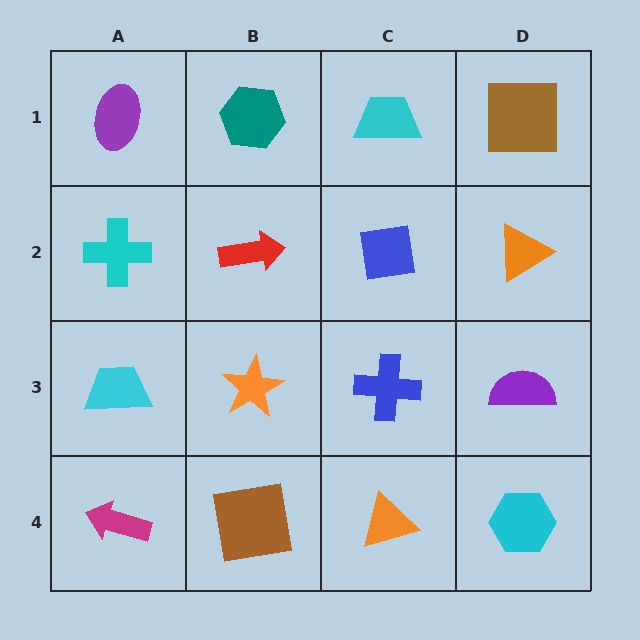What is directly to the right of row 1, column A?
A teal hexagon.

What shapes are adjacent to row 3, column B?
A red arrow (row 2, column B), a brown square (row 4, column B), a cyan trapezoid (row 3, column A), a blue cross (row 3, column C).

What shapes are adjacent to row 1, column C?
A blue square (row 2, column C), a teal hexagon (row 1, column B), a brown square (row 1, column D).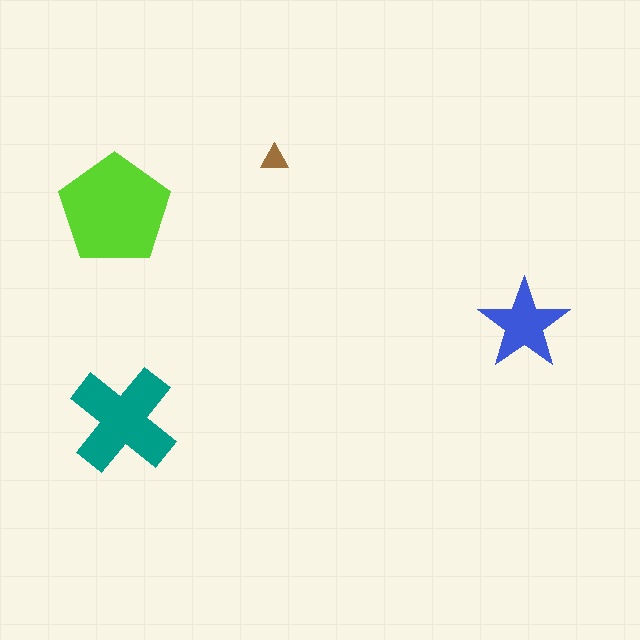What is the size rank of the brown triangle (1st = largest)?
4th.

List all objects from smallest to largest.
The brown triangle, the blue star, the teal cross, the lime pentagon.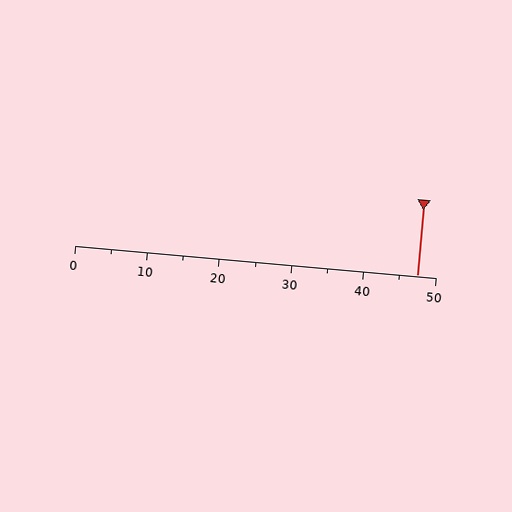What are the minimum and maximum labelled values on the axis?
The axis runs from 0 to 50.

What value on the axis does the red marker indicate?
The marker indicates approximately 47.5.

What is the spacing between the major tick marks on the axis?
The major ticks are spaced 10 apart.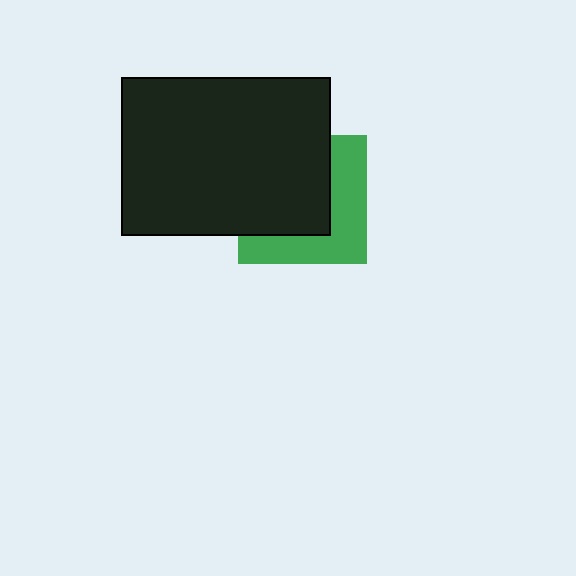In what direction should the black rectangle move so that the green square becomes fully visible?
The black rectangle should move toward the upper-left. That is the shortest direction to clear the overlap and leave the green square fully visible.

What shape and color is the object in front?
The object in front is a black rectangle.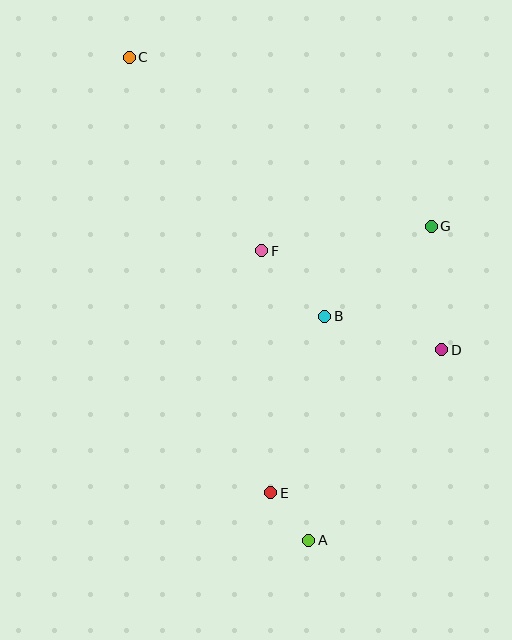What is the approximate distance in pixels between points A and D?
The distance between A and D is approximately 232 pixels.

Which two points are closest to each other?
Points A and E are closest to each other.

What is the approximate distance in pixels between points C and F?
The distance between C and F is approximately 235 pixels.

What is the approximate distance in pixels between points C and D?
The distance between C and D is approximately 428 pixels.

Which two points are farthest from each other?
Points A and C are farthest from each other.